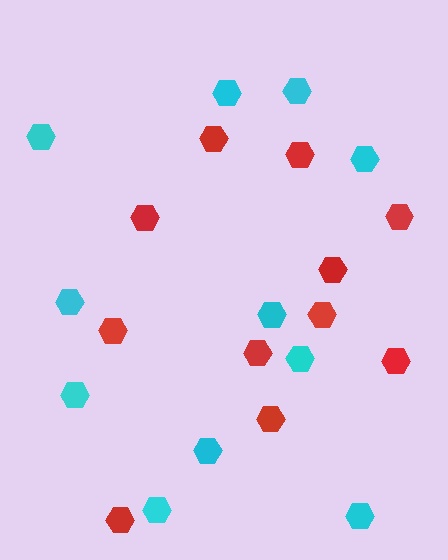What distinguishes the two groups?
There are 2 groups: one group of red hexagons (11) and one group of cyan hexagons (11).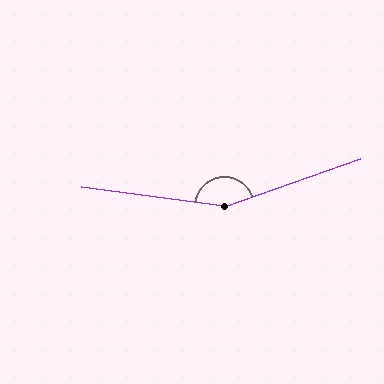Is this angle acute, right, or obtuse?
It is obtuse.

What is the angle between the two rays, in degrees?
Approximately 153 degrees.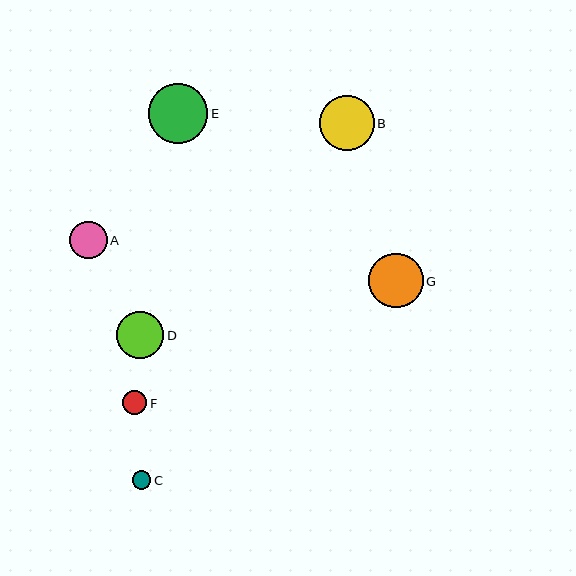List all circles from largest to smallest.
From largest to smallest: E, B, G, D, A, F, C.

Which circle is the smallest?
Circle C is the smallest with a size of approximately 18 pixels.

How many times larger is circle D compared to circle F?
Circle D is approximately 1.9 times the size of circle F.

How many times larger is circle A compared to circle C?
Circle A is approximately 2.0 times the size of circle C.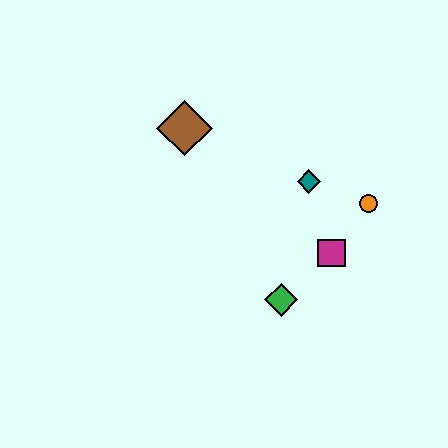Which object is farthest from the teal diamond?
The brown diamond is farthest from the teal diamond.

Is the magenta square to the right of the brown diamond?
Yes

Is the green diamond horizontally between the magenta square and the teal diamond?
No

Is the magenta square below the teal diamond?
Yes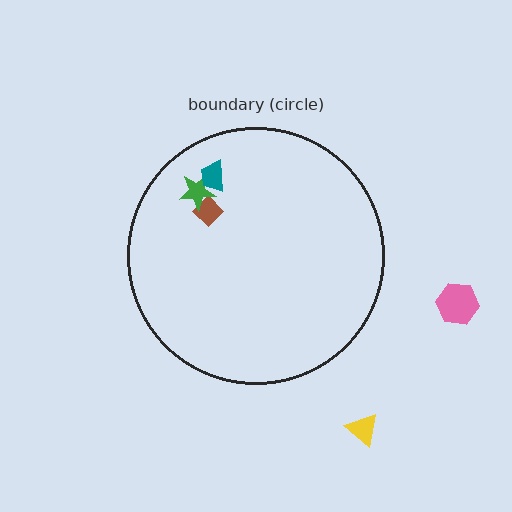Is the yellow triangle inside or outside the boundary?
Outside.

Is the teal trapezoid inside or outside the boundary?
Inside.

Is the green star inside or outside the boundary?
Inside.